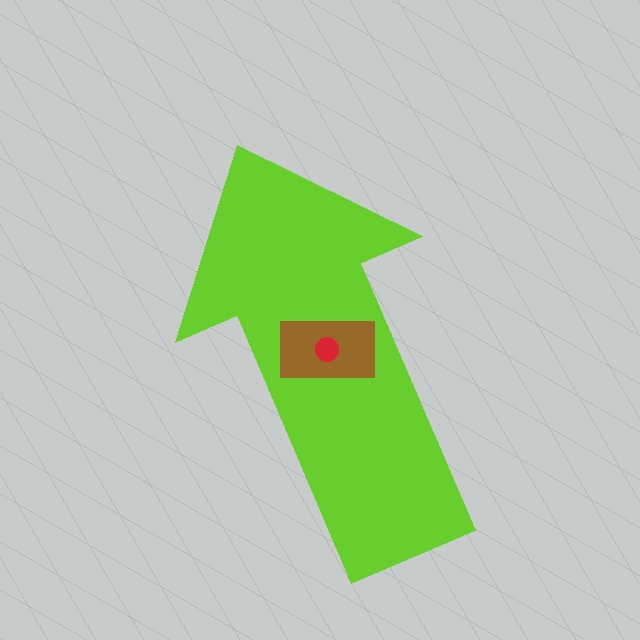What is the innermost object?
The red circle.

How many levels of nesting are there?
3.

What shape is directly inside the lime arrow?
The brown rectangle.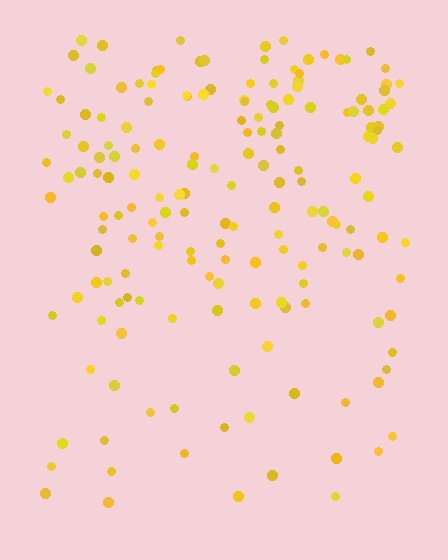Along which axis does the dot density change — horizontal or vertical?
Vertical.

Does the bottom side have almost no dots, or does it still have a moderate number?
Still a moderate number, just noticeably fewer than the top.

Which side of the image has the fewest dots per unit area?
The bottom.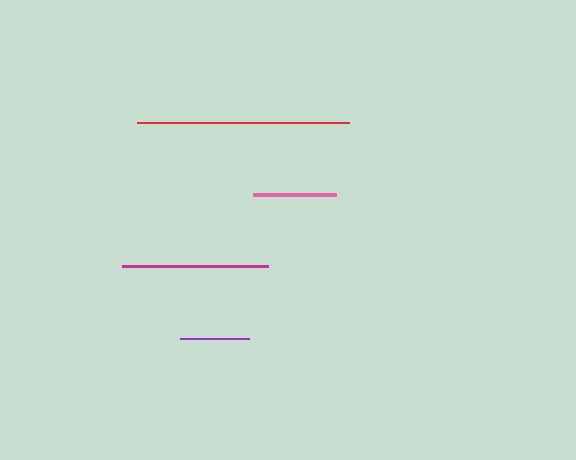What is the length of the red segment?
The red segment is approximately 212 pixels long.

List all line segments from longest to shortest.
From longest to shortest: red, magenta, pink, purple.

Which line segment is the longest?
The red line is the longest at approximately 212 pixels.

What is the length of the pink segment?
The pink segment is approximately 83 pixels long.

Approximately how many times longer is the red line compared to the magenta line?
The red line is approximately 1.4 times the length of the magenta line.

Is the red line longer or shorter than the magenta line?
The red line is longer than the magenta line.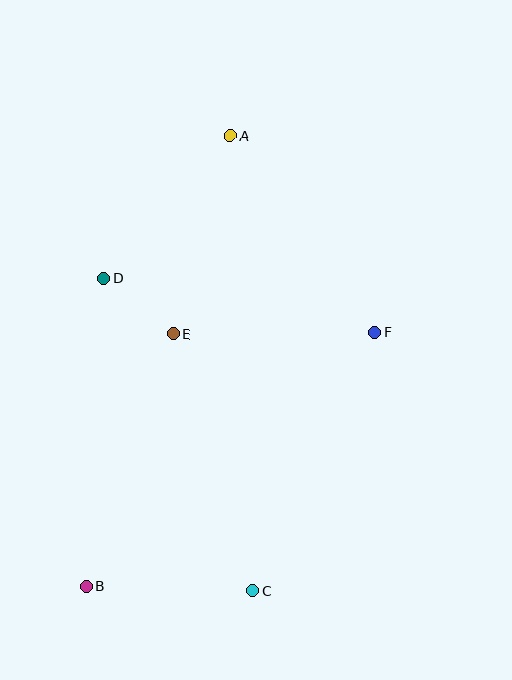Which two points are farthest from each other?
Points A and B are farthest from each other.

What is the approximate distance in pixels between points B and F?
The distance between B and F is approximately 384 pixels.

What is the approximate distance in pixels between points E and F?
The distance between E and F is approximately 201 pixels.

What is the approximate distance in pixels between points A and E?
The distance between A and E is approximately 207 pixels.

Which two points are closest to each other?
Points D and E are closest to each other.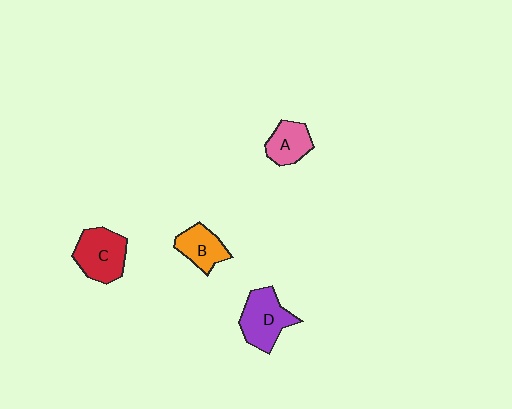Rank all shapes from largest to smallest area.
From largest to smallest: D (purple), C (red), B (orange), A (pink).